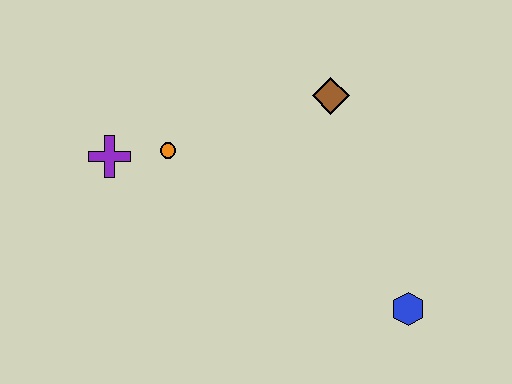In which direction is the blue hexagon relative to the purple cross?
The blue hexagon is to the right of the purple cross.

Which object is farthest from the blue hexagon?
The purple cross is farthest from the blue hexagon.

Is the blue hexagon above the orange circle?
No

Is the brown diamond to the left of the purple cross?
No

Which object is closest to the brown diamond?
The orange circle is closest to the brown diamond.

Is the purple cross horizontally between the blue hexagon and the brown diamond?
No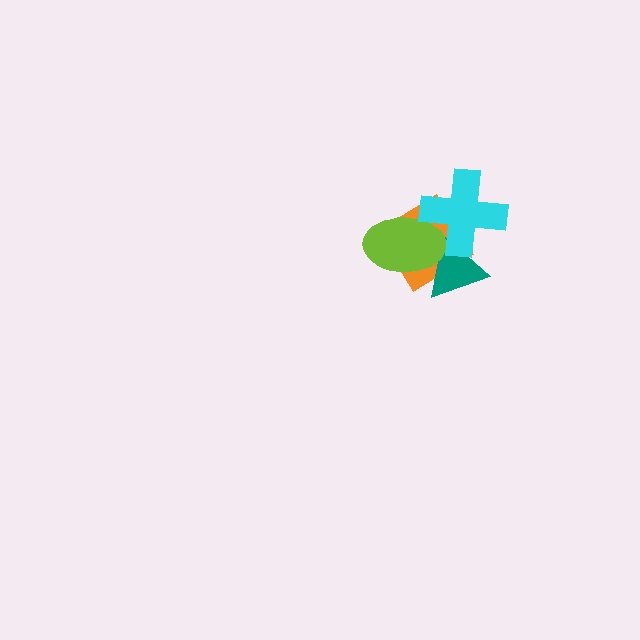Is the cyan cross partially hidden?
No, no other shape covers it.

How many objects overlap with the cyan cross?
3 objects overlap with the cyan cross.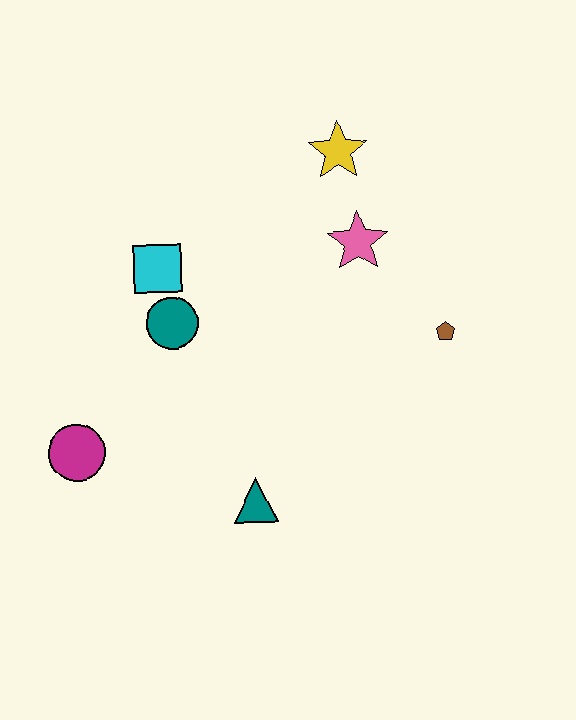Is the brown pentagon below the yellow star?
Yes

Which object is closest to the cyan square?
The teal circle is closest to the cyan square.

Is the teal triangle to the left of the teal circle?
No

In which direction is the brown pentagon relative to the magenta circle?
The brown pentagon is to the right of the magenta circle.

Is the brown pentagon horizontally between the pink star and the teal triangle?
No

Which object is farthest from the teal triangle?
The yellow star is farthest from the teal triangle.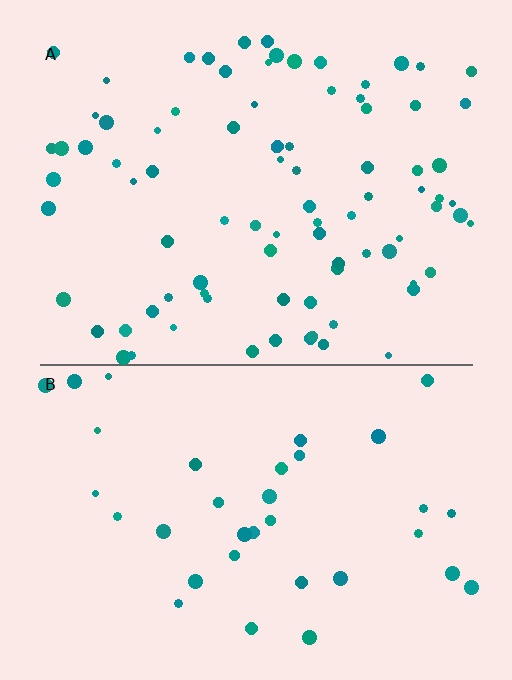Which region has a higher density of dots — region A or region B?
A (the top).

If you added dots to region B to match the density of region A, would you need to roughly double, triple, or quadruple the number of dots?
Approximately double.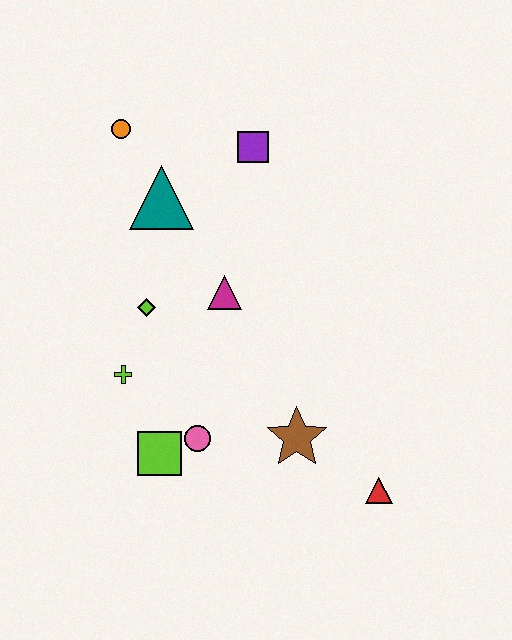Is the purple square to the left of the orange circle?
No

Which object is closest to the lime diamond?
The lime cross is closest to the lime diamond.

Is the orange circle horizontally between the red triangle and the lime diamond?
No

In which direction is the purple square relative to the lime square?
The purple square is above the lime square.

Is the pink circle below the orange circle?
Yes